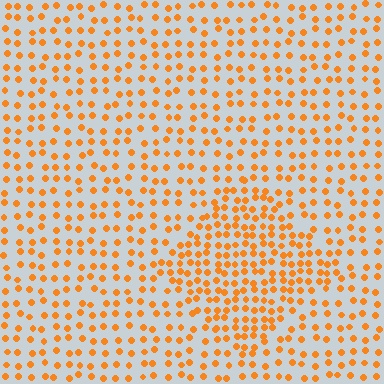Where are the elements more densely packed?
The elements are more densely packed inside the diamond boundary.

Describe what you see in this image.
The image contains small orange elements arranged at two different densities. A diamond-shaped region is visible where the elements are more densely packed than the surrounding area.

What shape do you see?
I see a diamond.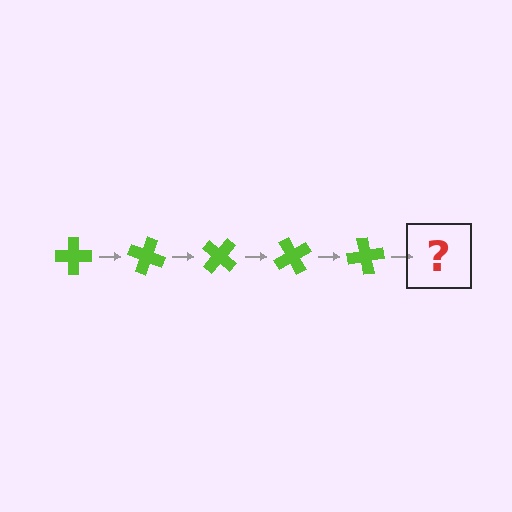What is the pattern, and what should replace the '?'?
The pattern is that the cross rotates 20 degrees each step. The '?' should be a lime cross rotated 100 degrees.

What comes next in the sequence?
The next element should be a lime cross rotated 100 degrees.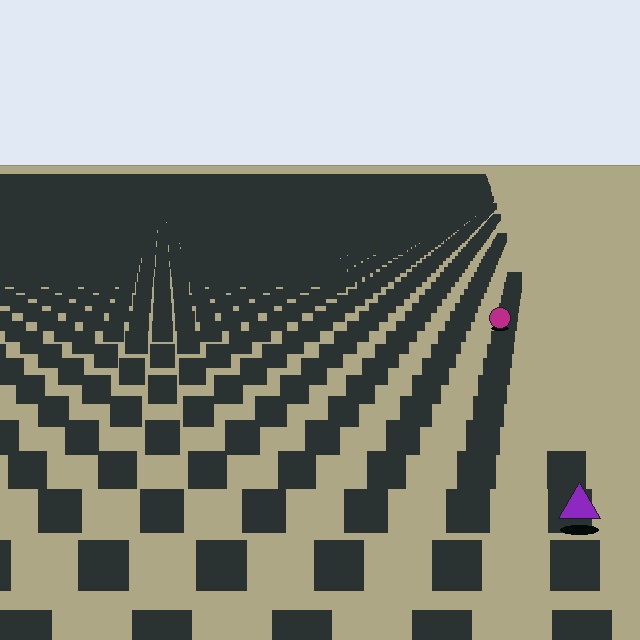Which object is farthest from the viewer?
The magenta circle is farthest from the viewer. It appears smaller and the ground texture around it is denser.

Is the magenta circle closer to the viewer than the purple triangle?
No. The purple triangle is closer — you can tell from the texture gradient: the ground texture is coarser near it.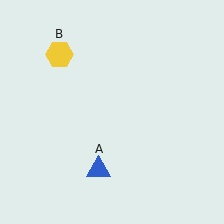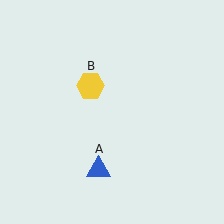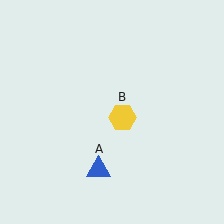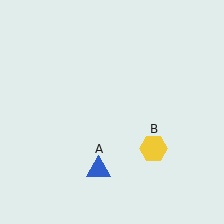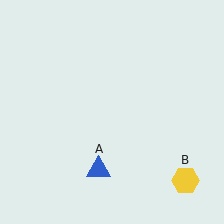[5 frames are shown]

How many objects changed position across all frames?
1 object changed position: yellow hexagon (object B).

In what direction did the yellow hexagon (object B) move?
The yellow hexagon (object B) moved down and to the right.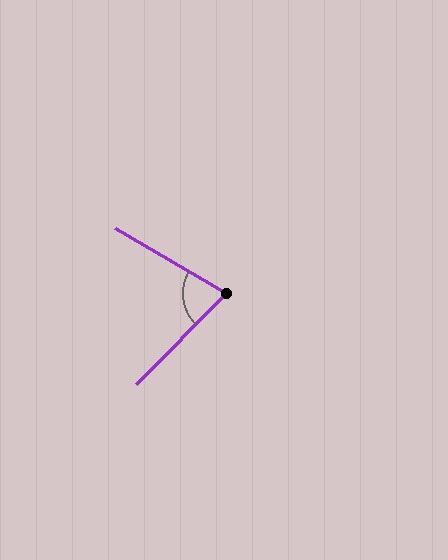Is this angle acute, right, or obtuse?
It is acute.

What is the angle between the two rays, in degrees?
Approximately 76 degrees.